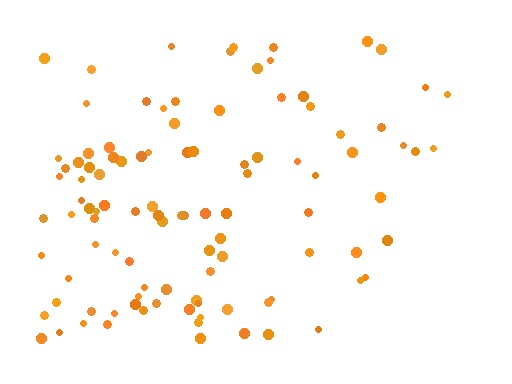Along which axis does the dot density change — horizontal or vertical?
Horizontal.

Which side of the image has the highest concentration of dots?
The left.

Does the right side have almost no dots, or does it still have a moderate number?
Still a moderate number, just noticeably fewer than the left.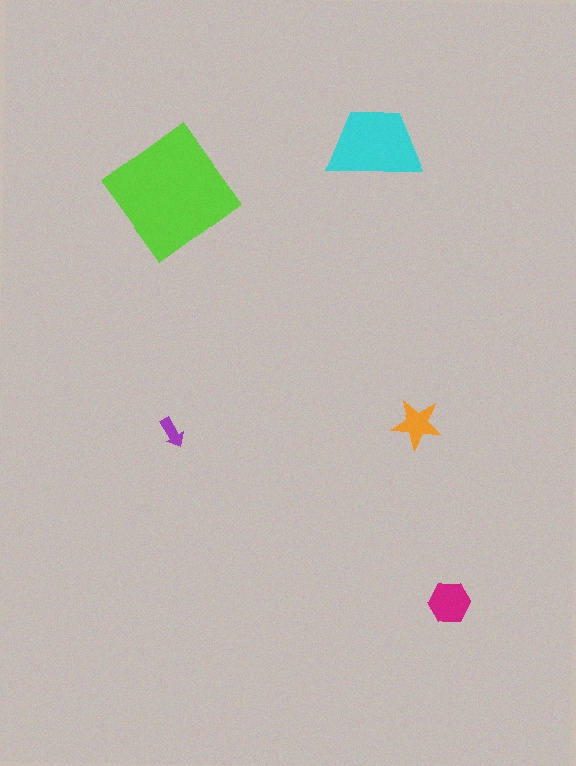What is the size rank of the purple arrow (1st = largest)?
5th.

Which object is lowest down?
The magenta hexagon is bottommost.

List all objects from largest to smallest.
The lime diamond, the cyan trapezoid, the magenta hexagon, the orange star, the purple arrow.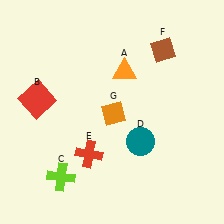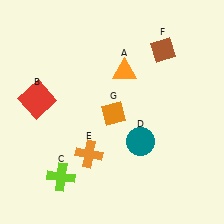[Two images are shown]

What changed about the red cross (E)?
In Image 1, E is red. In Image 2, it changed to orange.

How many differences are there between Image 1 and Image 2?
There is 1 difference between the two images.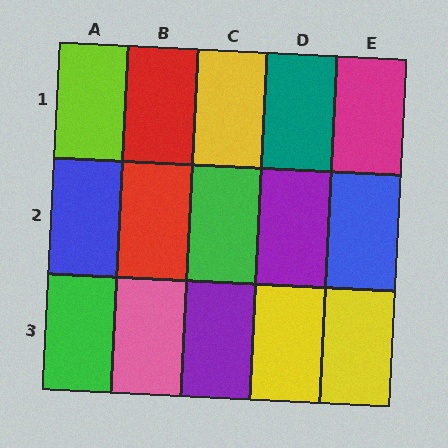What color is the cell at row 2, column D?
Purple.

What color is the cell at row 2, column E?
Blue.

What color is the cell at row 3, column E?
Yellow.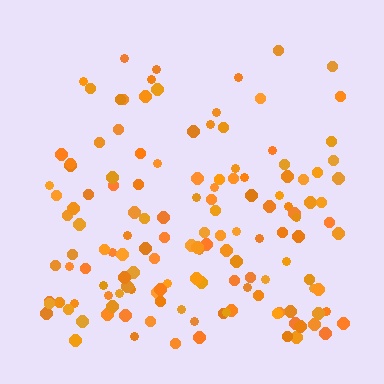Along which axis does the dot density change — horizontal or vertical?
Vertical.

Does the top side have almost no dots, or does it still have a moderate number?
Still a moderate number, just noticeably fewer than the bottom.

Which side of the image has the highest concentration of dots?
The bottom.